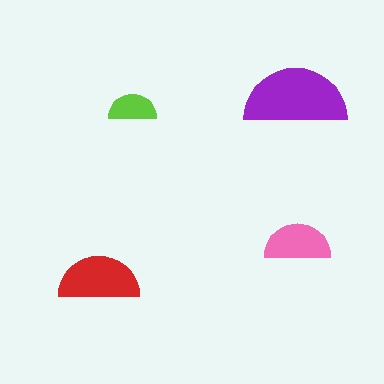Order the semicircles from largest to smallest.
the purple one, the red one, the pink one, the lime one.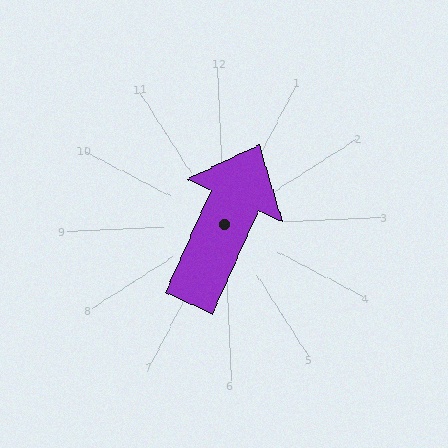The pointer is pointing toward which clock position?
Roughly 1 o'clock.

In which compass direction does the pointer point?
Northeast.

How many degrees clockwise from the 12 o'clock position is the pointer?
Approximately 27 degrees.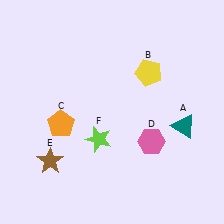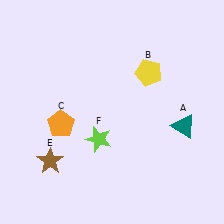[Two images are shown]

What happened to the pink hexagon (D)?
The pink hexagon (D) was removed in Image 2. It was in the bottom-right area of Image 1.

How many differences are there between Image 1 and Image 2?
There is 1 difference between the two images.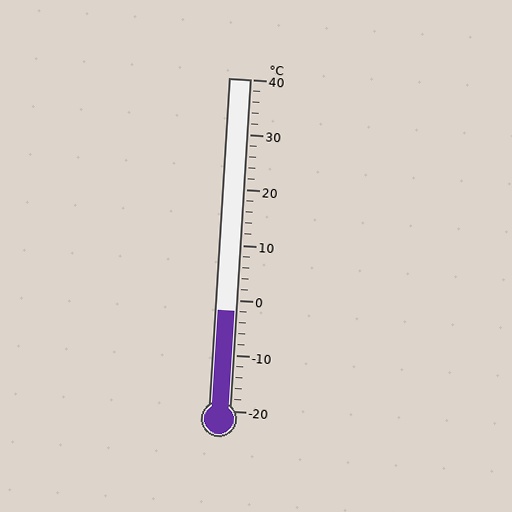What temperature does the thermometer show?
The thermometer shows approximately -2°C.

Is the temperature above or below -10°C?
The temperature is above -10°C.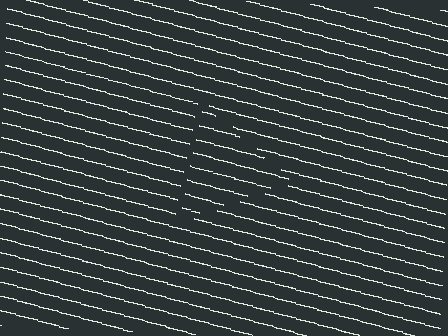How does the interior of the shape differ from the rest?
The interior of the shape contains the same grating, shifted by half a period — the contour is defined by the phase discontinuity where line-ends from the inner and outer gratings abut.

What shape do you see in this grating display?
An illusory triangle. The interior of the shape contains the same grating, shifted by half a period — the contour is defined by the phase discontinuity where line-ends from the inner and outer gratings abut.